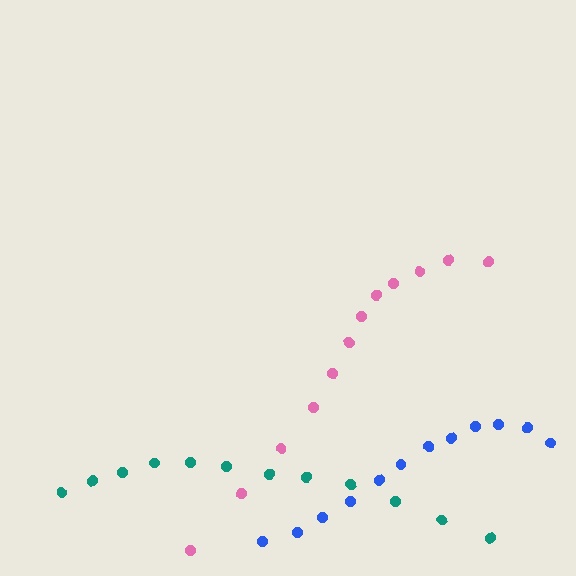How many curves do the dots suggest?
There are 3 distinct paths.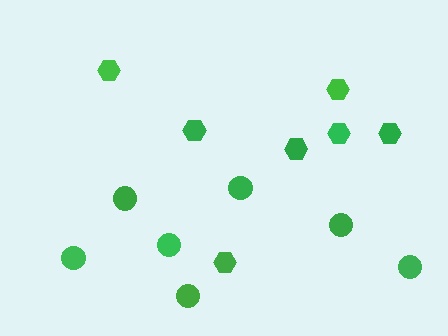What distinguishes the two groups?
There are 2 groups: one group of circles (7) and one group of hexagons (7).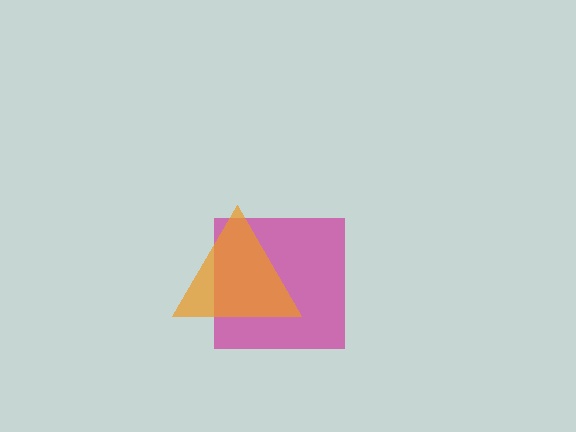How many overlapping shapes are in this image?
There are 2 overlapping shapes in the image.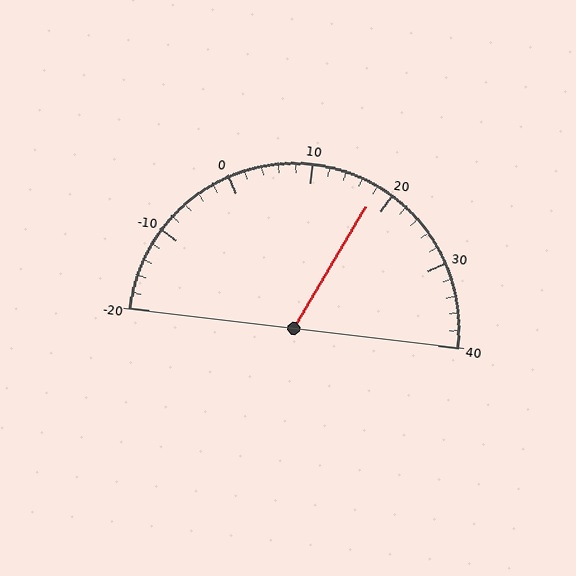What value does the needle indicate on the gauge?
The needle indicates approximately 18.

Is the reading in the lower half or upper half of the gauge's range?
The reading is in the upper half of the range (-20 to 40).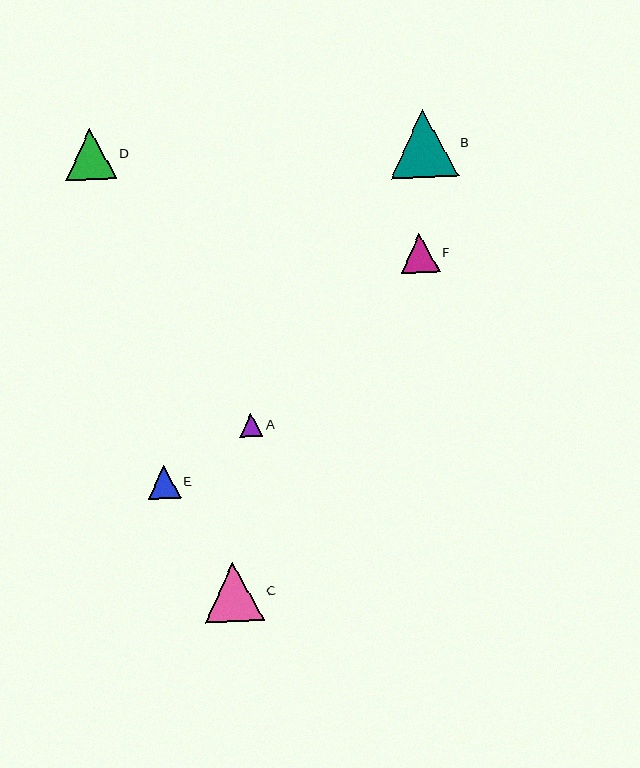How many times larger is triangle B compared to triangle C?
Triangle B is approximately 1.1 times the size of triangle C.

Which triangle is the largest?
Triangle B is the largest with a size of approximately 68 pixels.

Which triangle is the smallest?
Triangle A is the smallest with a size of approximately 23 pixels.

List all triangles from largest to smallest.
From largest to smallest: B, C, D, F, E, A.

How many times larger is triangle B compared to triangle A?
Triangle B is approximately 3.0 times the size of triangle A.